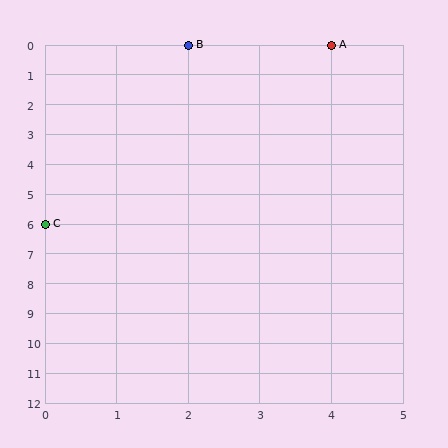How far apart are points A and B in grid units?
Points A and B are 2 columns apart.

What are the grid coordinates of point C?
Point C is at grid coordinates (0, 6).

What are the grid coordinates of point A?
Point A is at grid coordinates (4, 0).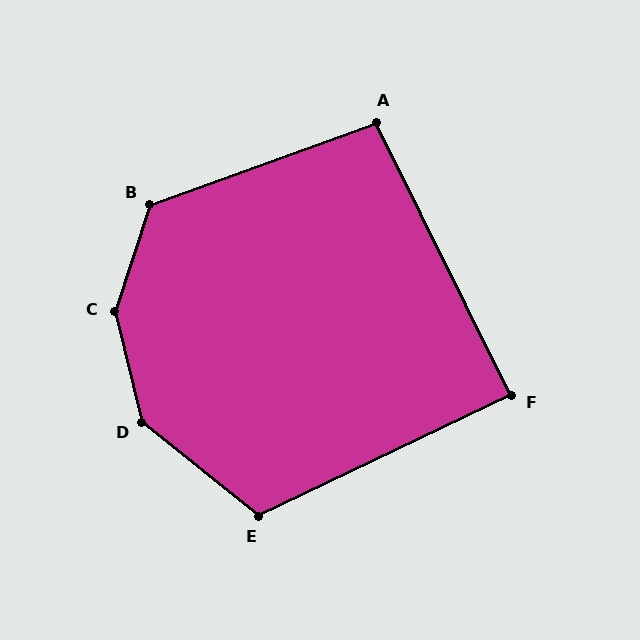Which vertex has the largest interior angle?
C, at approximately 148 degrees.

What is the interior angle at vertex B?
Approximately 128 degrees (obtuse).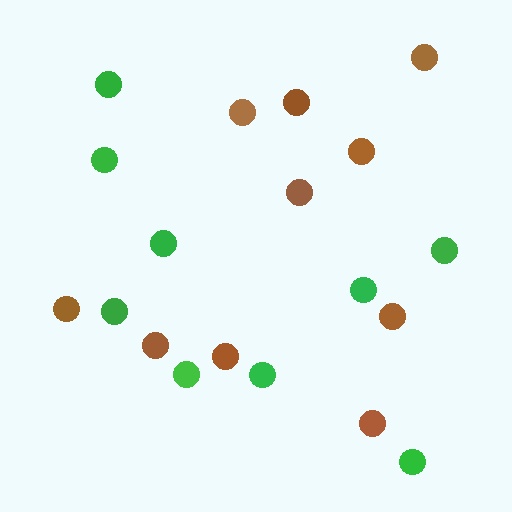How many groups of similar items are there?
There are 2 groups: one group of brown circles (10) and one group of green circles (9).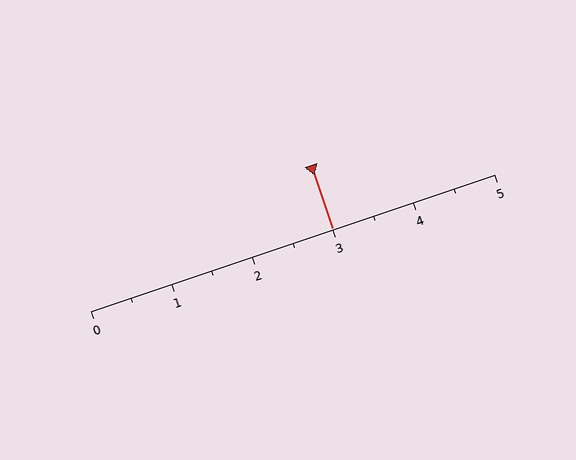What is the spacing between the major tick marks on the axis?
The major ticks are spaced 1 apart.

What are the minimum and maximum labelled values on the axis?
The axis runs from 0 to 5.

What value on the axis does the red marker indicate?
The marker indicates approximately 3.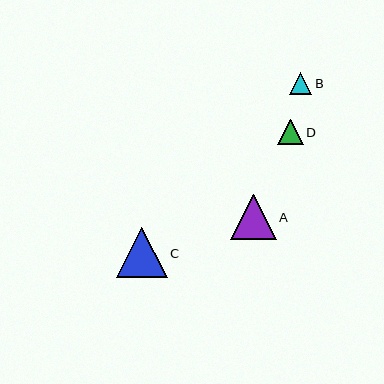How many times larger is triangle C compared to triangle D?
Triangle C is approximately 2.0 times the size of triangle D.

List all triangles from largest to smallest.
From largest to smallest: C, A, D, B.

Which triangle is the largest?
Triangle C is the largest with a size of approximately 50 pixels.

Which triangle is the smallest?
Triangle B is the smallest with a size of approximately 23 pixels.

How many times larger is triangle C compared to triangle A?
Triangle C is approximately 1.1 times the size of triangle A.